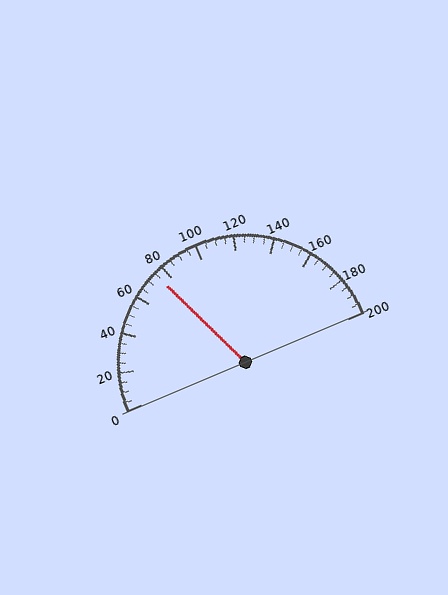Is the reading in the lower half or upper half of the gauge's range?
The reading is in the lower half of the range (0 to 200).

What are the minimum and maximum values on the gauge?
The gauge ranges from 0 to 200.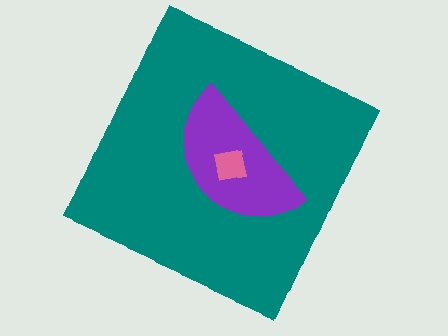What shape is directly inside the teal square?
The purple semicircle.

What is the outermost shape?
The teal square.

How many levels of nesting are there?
3.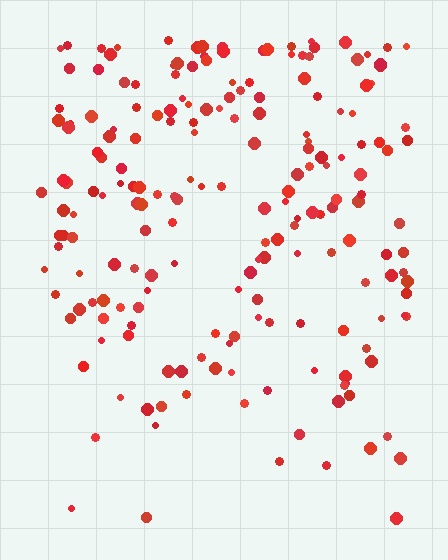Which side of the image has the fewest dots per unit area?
The bottom.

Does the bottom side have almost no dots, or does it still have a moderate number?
Still a moderate number, just noticeably fewer than the top.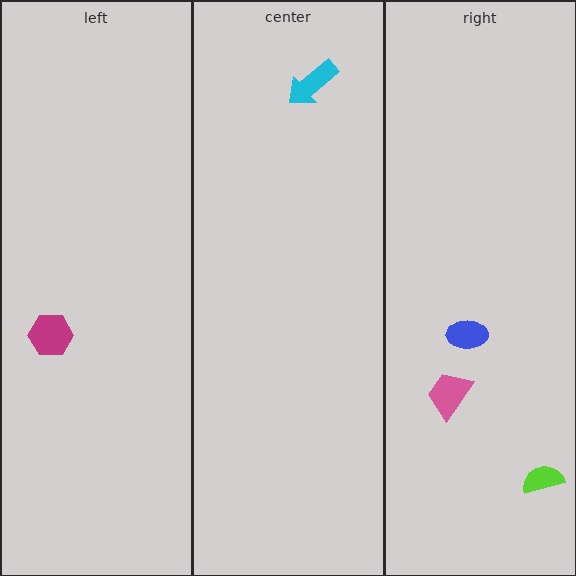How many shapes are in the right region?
3.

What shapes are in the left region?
The magenta hexagon.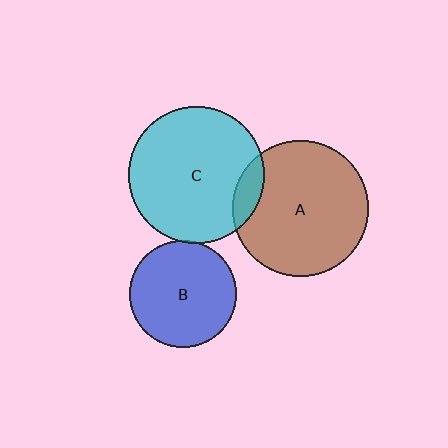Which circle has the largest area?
Circle C (cyan).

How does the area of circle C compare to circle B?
Approximately 1.6 times.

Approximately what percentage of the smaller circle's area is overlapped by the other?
Approximately 10%.